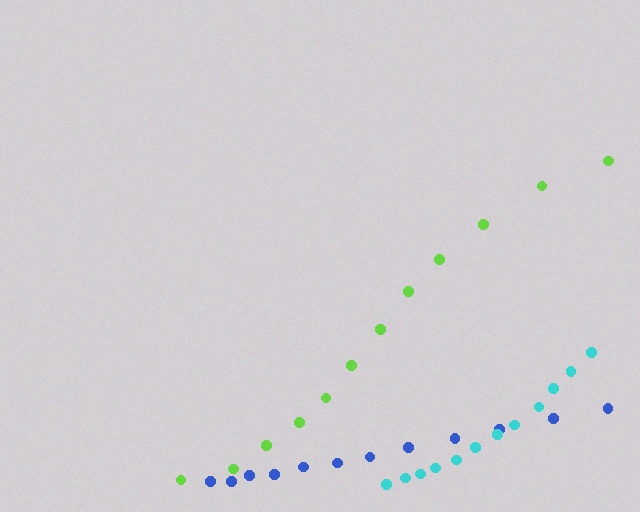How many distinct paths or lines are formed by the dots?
There are 3 distinct paths.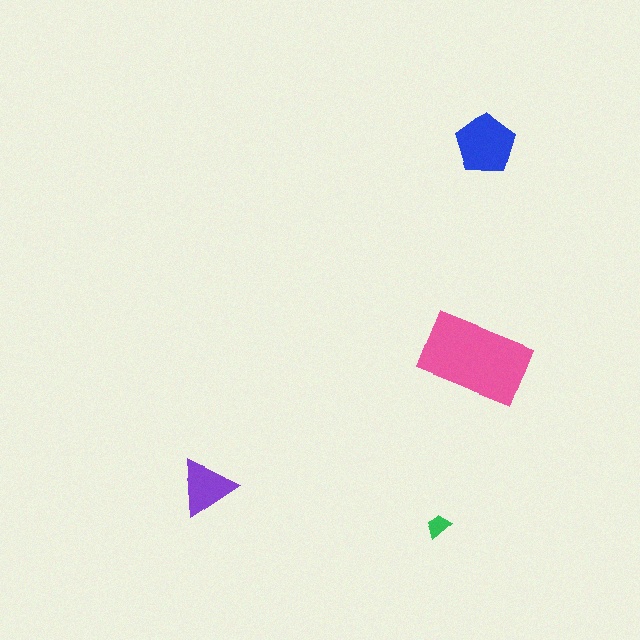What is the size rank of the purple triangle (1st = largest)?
3rd.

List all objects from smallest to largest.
The green trapezoid, the purple triangle, the blue pentagon, the pink rectangle.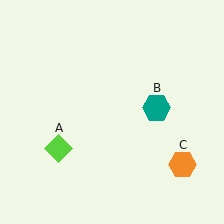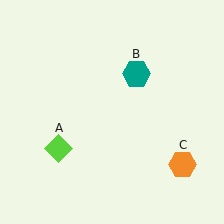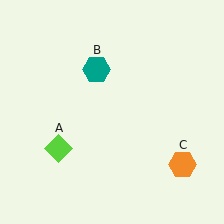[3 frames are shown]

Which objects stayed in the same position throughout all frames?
Lime diamond (object A) and orange hexagon (object C) remained stationary.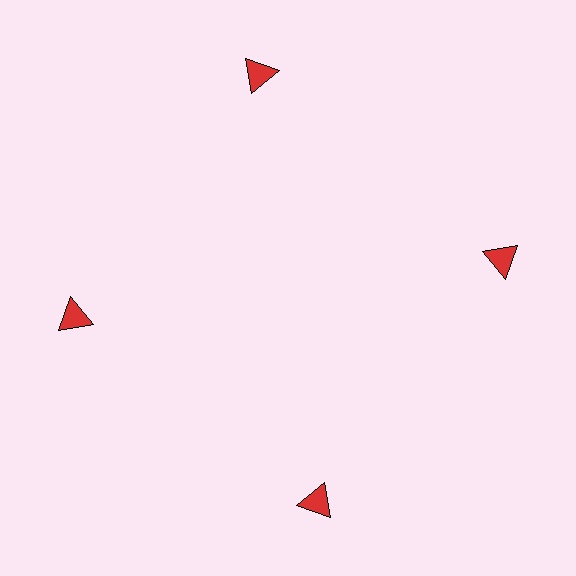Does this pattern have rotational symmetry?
Yes, this pattern has 4-fold rotational symmetry. It looks the same after rotating 90 degrees around the center.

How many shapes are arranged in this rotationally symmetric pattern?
There are 4 shapes, arranged in 4 groups of 1.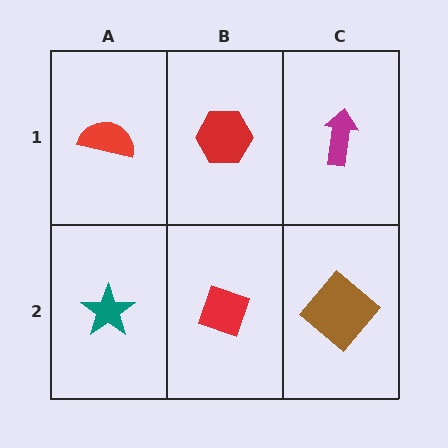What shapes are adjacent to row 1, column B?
A red diamond (row 2, column B), a red semicircle (row 1, column A), a magenta arrow (row 1, column C).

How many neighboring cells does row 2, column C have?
2.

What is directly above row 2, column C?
A magenta arrow.